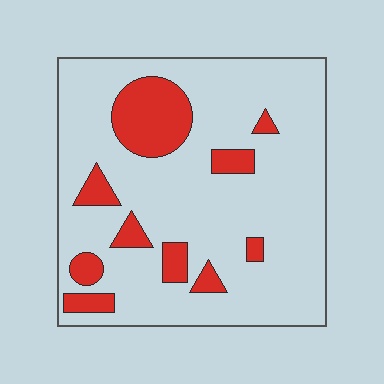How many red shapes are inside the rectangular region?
10.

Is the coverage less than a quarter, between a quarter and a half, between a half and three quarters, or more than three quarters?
Less than a quarter.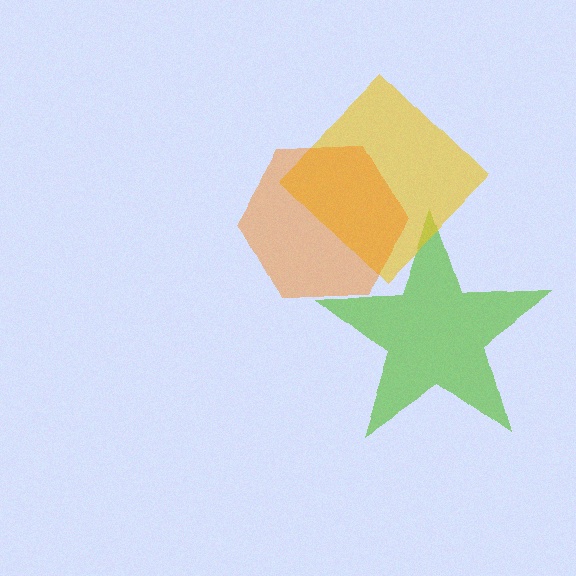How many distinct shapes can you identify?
There are 3 distinct shapes: a lime star, a yellow diamond, an orange hexagon.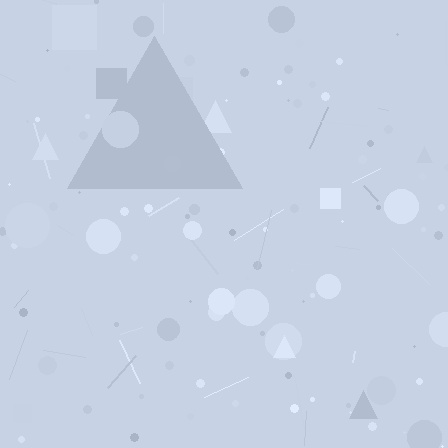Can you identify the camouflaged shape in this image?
The camouflaged shape is a triangle.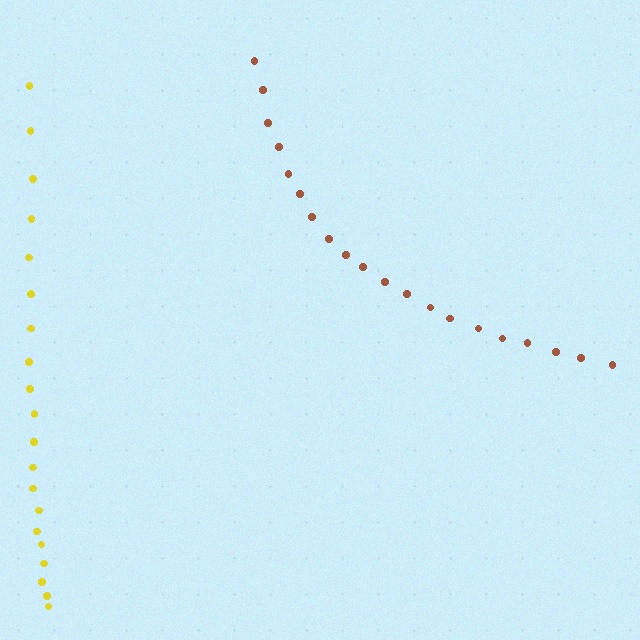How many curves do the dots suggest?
There are 2 distinct paths.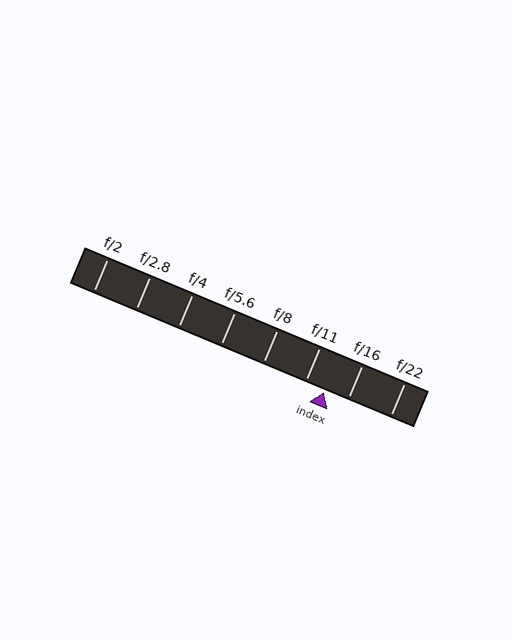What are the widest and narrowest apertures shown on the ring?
The widest aperture shown is f/2 and the narrowest is f/22.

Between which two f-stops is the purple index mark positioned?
The index mark is between f/11 and f/16.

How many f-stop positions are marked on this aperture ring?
There are 8 f-stop positions marked.